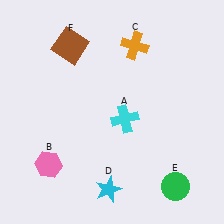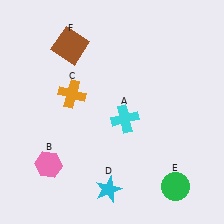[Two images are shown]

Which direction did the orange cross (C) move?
The orange cross (C) moved left.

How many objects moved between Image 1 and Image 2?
1 object moved between the two images.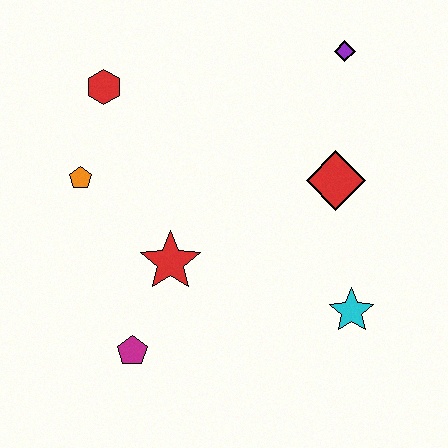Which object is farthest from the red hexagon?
The cyan star is farthest from the red hexagon.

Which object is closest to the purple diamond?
The red diamond is closest to the purple diamond.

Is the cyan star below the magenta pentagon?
No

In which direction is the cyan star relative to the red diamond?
The cyan star is below the red diamond.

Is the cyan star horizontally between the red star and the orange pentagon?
No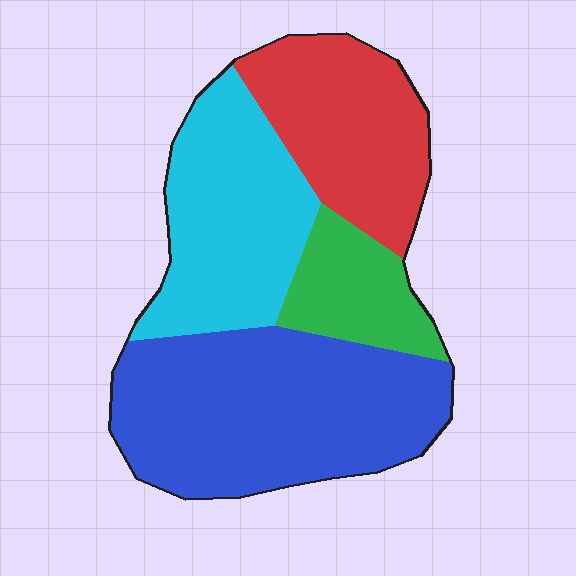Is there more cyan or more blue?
Blue.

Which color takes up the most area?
Blue, at roughly 40%.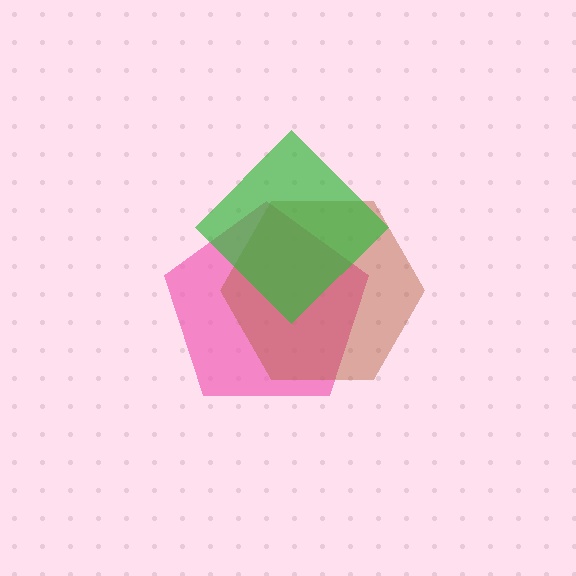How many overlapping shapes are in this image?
There are 3 overlapping shapes in the image.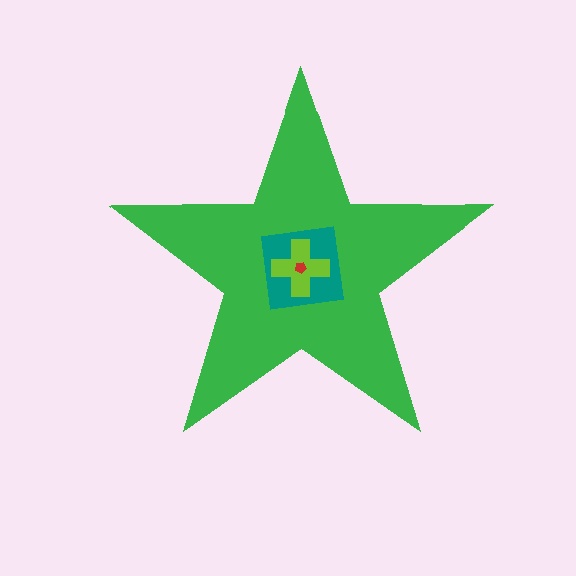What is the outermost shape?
The green star.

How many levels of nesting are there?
4.